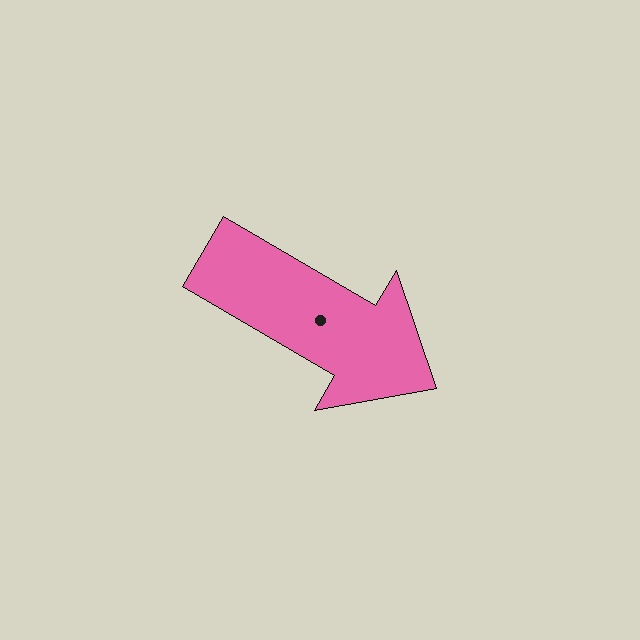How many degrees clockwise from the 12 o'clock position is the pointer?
Approximately 120 degrees.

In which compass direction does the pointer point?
Southeast.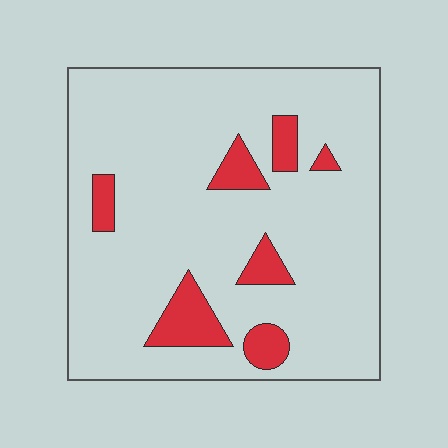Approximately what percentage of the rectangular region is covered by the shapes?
Approximately 10%.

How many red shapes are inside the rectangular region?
7.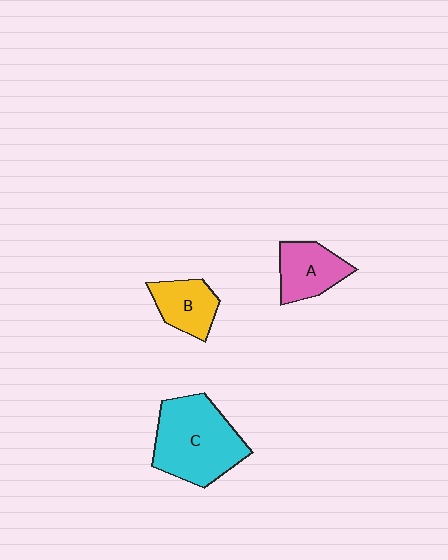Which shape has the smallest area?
Shape B (yellow).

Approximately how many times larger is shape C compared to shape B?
Approximately 2.1 times.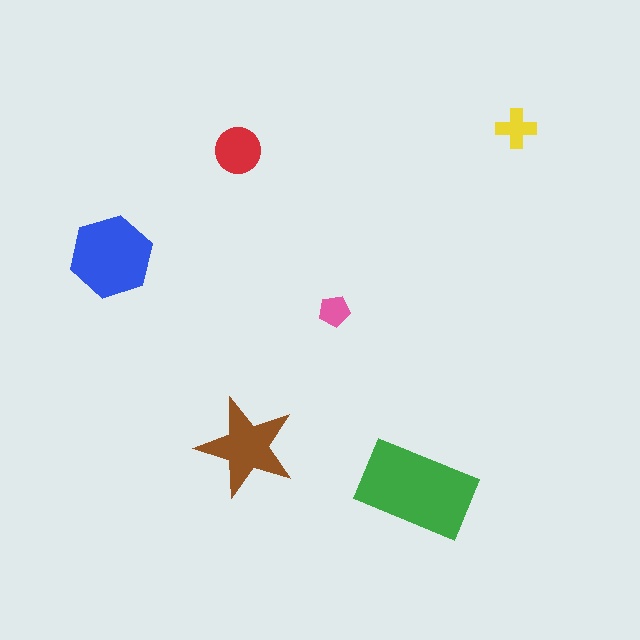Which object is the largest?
The green rectangle.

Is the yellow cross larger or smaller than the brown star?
Smaller.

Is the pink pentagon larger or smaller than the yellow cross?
Smaller.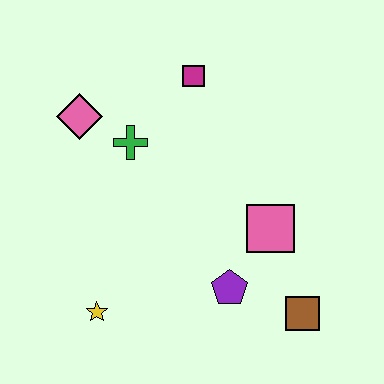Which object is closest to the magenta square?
The green cross is closest to the magenta square.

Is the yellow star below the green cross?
Yes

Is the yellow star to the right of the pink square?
No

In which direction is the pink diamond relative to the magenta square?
The pink diamond is to the left of the magenta square.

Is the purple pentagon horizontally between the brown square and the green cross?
Yes